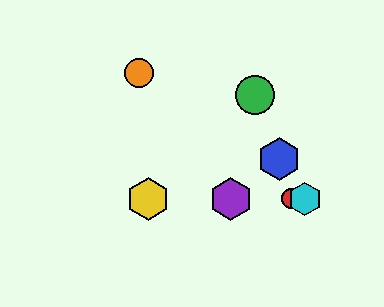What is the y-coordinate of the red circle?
The red circle is at y≈199.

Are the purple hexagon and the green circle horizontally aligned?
No, the purple hexagon is at y≈199 and the green circle is at y≈95.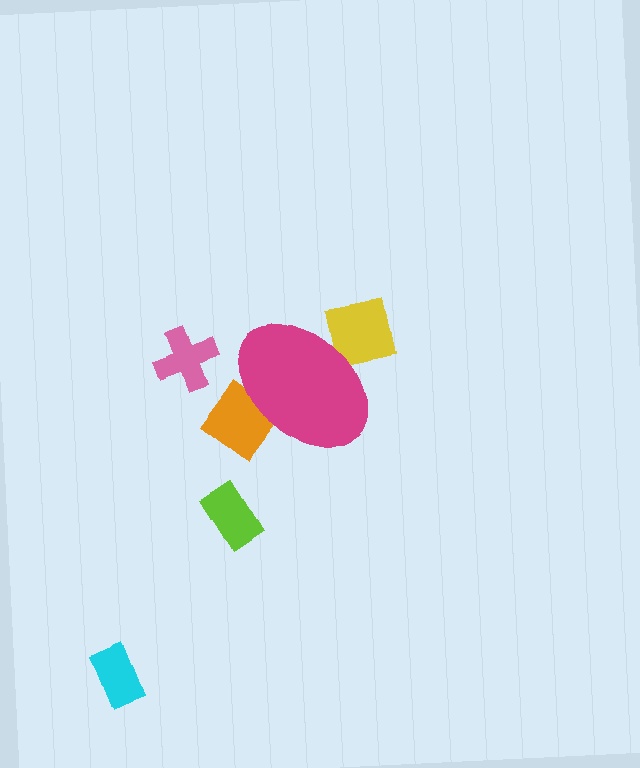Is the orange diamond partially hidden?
Yes, the orange diamond is partially hidden behind the magenta ellipse.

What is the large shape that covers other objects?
A magenta ellipse.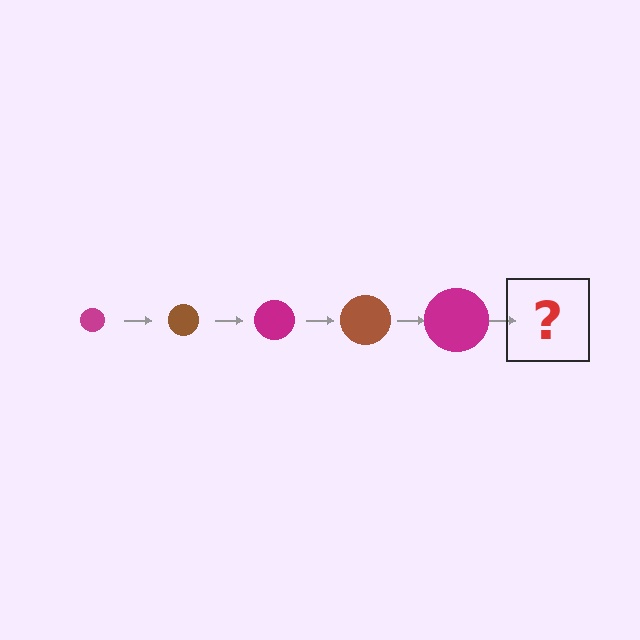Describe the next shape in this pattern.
It should be a brown circle, larger than the previous one.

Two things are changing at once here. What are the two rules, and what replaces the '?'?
The two rules are that the circle grows larger each step and the color cycles through magenta and brown. The '?' should be a brown circle, larger than the previous one.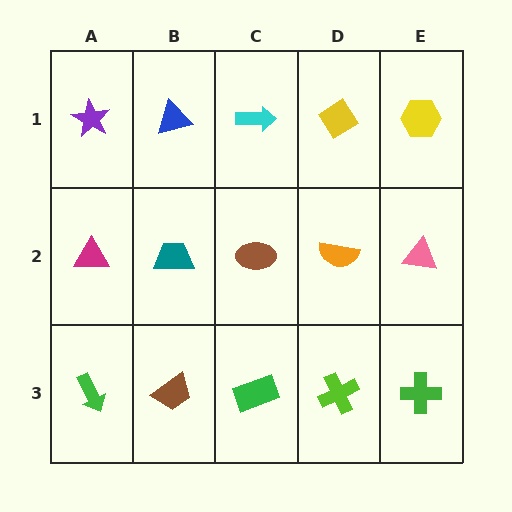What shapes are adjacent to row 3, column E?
A pink triangle (row 2, column E), a lime cross (row 3, column D).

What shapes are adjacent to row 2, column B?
A blue triangle (row 1, column B), a brown trapezoid (row 3, column B), a magenta triangle (row 2, column A), a brown ellipse (row 2, column C).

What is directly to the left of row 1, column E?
A yellow diamond.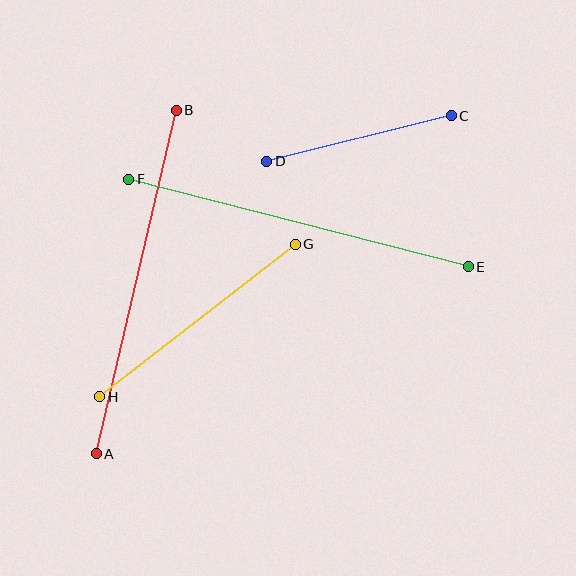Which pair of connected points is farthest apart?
Points A and B are farthest apart.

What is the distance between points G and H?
The distance is approximately 248 pixels.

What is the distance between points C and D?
The distance is approximately 190 pixels.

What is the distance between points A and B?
The distance is approximately 352 pixels.